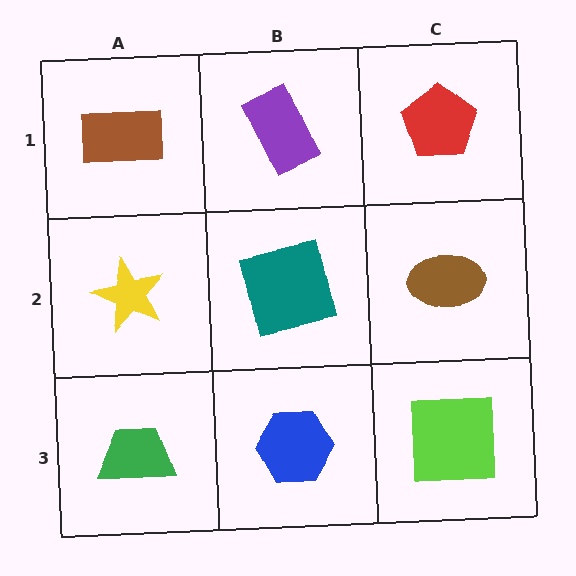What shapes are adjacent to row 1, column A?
A yellow star (row 2, column A), a purple rectangle (row 1, column B).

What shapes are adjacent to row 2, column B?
A purple rectangle (row 1, column B), a blue hexagon (row 3, column B), a yellow star (row 2, column A), a brown ellipse (row 2, column C).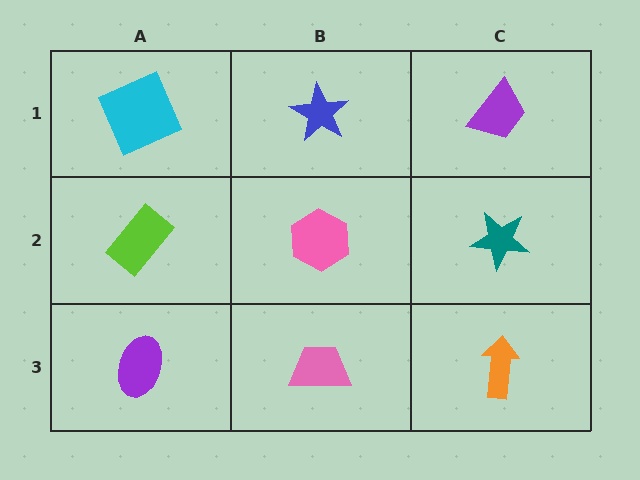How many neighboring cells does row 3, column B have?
3.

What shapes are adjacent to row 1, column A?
A lime rectangle (row 2, column A), a blue star (row 1, column B).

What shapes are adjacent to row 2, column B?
A blue star (row 1, column B), a pink trapezoid (row 3, column B), a lime rectangle (row 2, column A), a teal star (row 2, column C).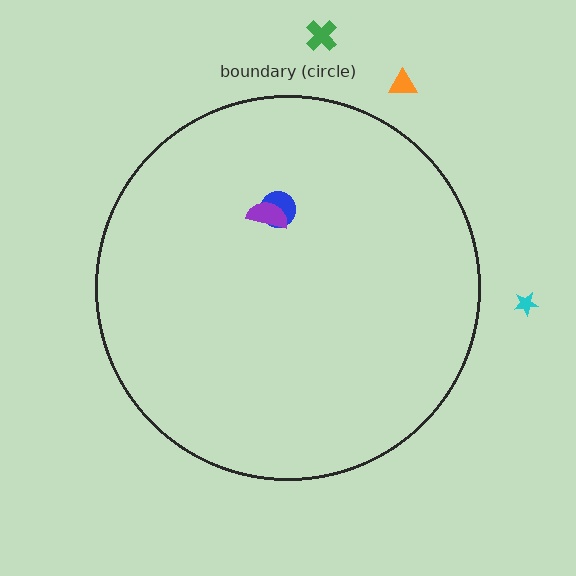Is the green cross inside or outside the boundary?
Outside.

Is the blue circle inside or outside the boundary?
Inside.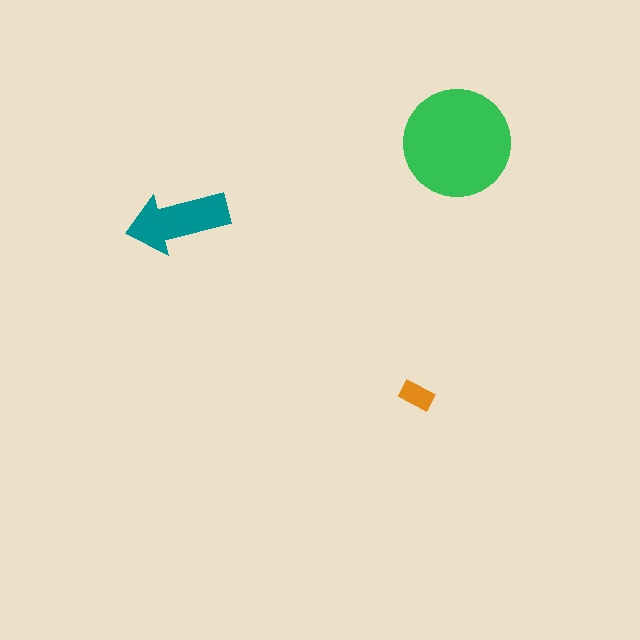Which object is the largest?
The green circle.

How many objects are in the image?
There are 3 objects in the image.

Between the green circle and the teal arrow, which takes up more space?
The green circle.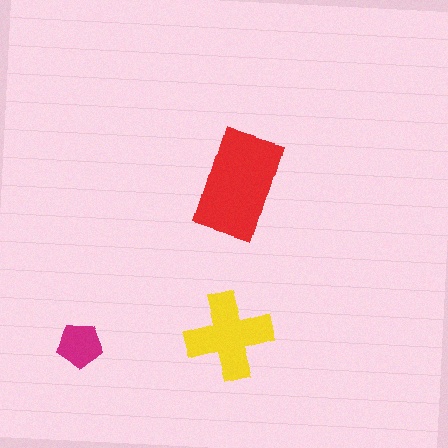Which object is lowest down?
The magenta pentagon is bottommost.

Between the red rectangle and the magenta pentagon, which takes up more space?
The red rectangle.